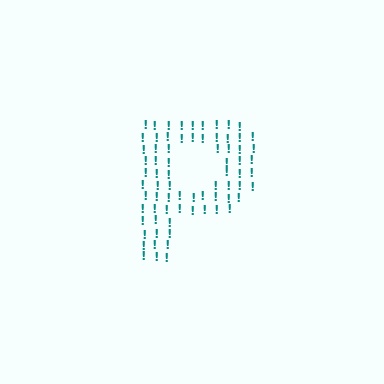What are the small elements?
The small elements are exclamation marks.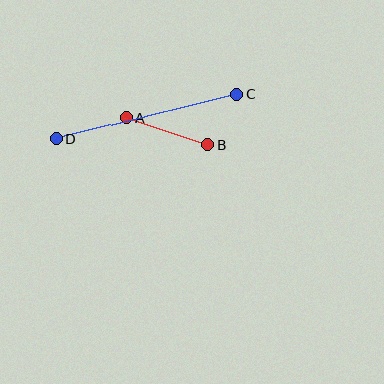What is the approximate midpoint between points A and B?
The midpoint is at approximately (167, 131) pixels.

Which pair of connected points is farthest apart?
Points C and D are farthest apart.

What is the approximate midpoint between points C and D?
The midpoint is at approximately (147, 117) pixels.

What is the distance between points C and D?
The distance is approximately 185 pixels.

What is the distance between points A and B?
The distance is approximately 86 pixels.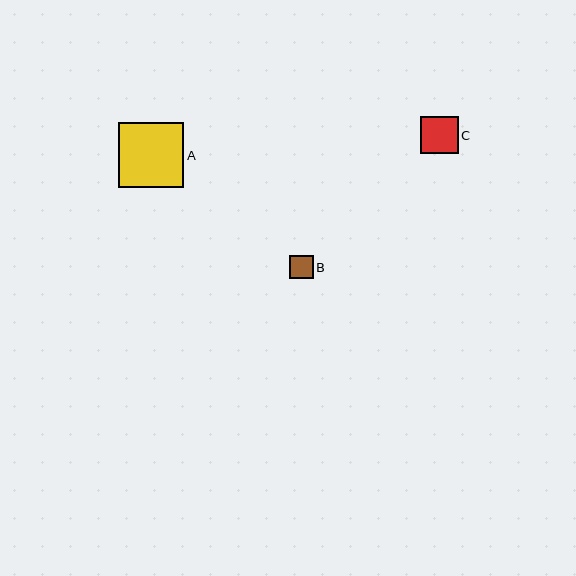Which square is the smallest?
Square B is the smallest with a size of approximately 23 pixels.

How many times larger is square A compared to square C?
Square A is approximately 1.7 times the size of square C.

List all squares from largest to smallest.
From largest to smallest: A, C, B.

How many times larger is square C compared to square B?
Square C is approximately 1.6 times the size of square B.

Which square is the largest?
Square A is the largest with a size of approximately 65 pixels.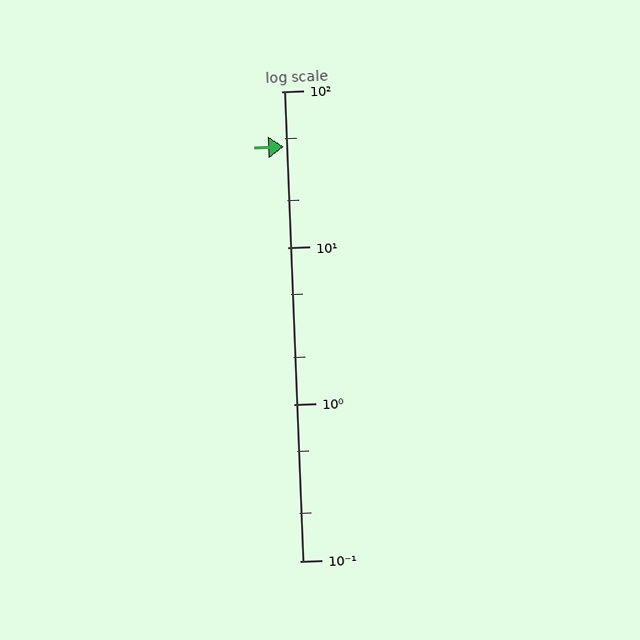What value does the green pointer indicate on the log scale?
The pointer indicates approximately 44.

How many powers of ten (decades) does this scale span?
The scale spans 3 decades, from 0.1 to 100.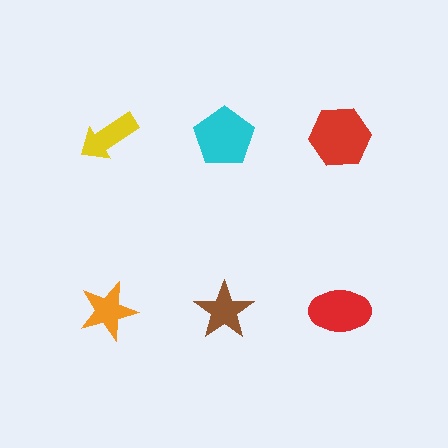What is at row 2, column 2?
A brown star.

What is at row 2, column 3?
A red ellipse.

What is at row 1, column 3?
A red hexagon.